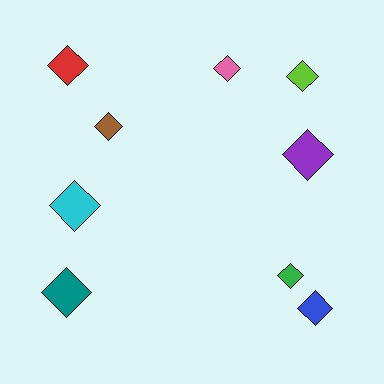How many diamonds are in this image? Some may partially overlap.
There are 9 diamonds.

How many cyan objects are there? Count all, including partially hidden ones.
There is 1 cyan object.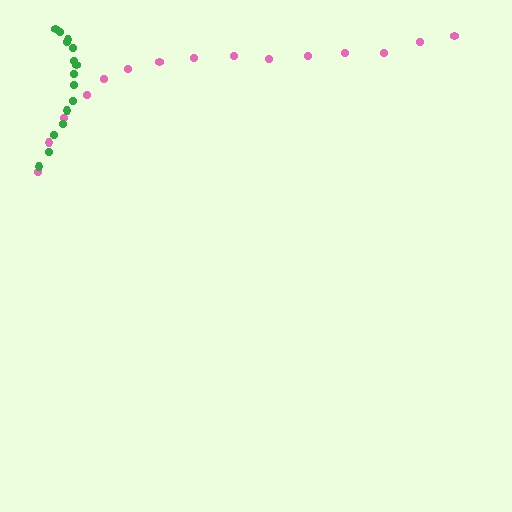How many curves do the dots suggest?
There are 2 distinct paths.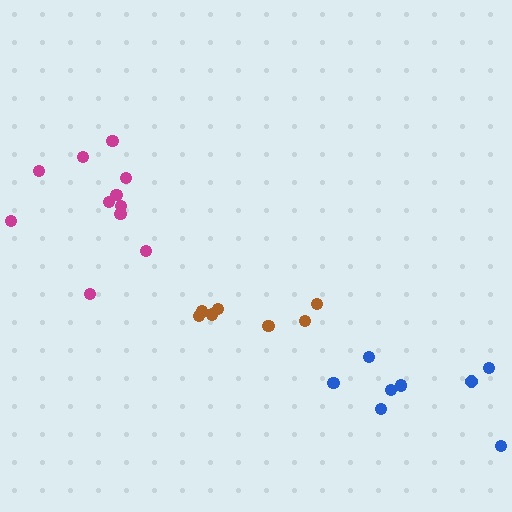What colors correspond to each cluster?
The clusters are colored: brown, magenta, blue.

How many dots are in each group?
Group 1: 7 dots, Group 2: 11 dots, Group 3: 8 dots (26 total).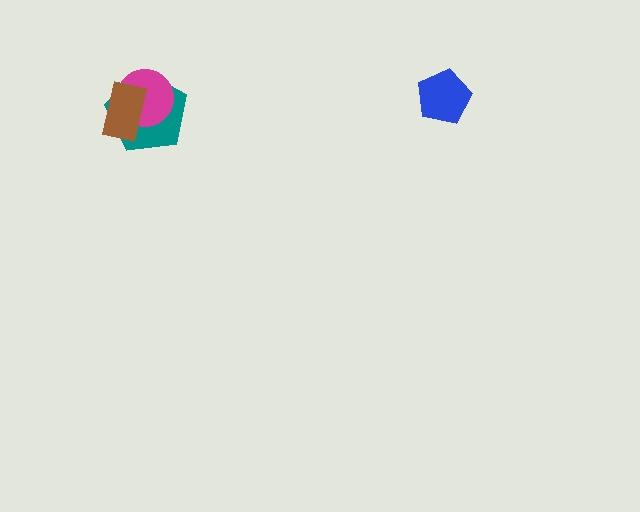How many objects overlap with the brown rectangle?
2 objects overlap with the brown rectangle.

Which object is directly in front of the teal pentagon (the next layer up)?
The magenta circle is directly in front of the teal pentagon.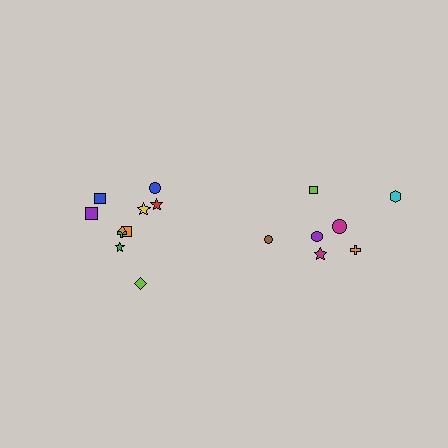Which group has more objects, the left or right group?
The left group.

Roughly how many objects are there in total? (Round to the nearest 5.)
Roughly 15 objects in total.